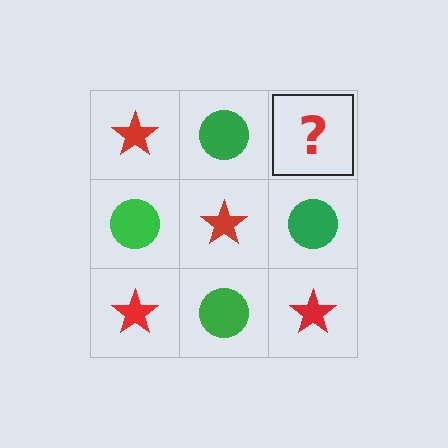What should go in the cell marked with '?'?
The missing cell should contain a red star.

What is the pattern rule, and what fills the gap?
The rule is that it alternates red star and green circle in a checkerboard pattern. The gap should be filled with a red star.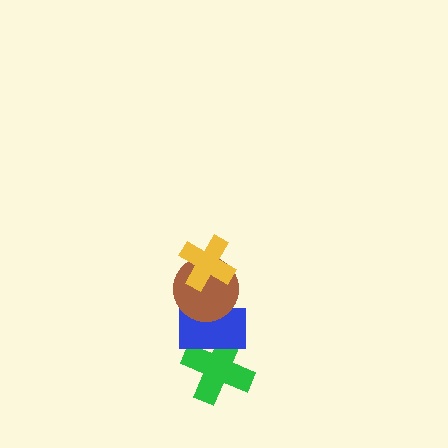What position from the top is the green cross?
The green cross is 4th from the top.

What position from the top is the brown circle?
The brown circle is 2nd from the top.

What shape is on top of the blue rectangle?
The brown circle is on top of the blue rectangle.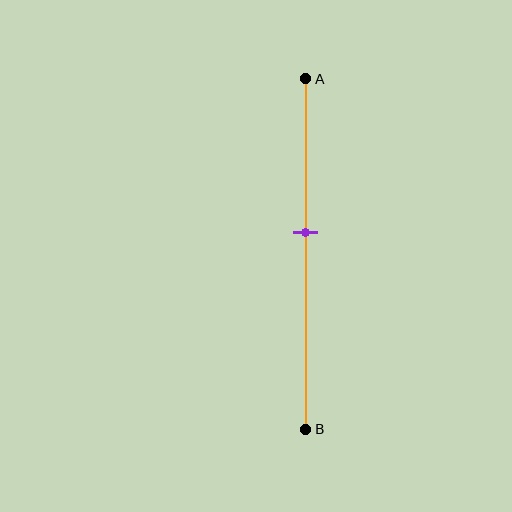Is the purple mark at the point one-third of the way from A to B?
No, the mark is at about 45% from A, not at the 33% one-third point.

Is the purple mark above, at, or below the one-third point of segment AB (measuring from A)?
The purple mark is below the one-third point of segment AB.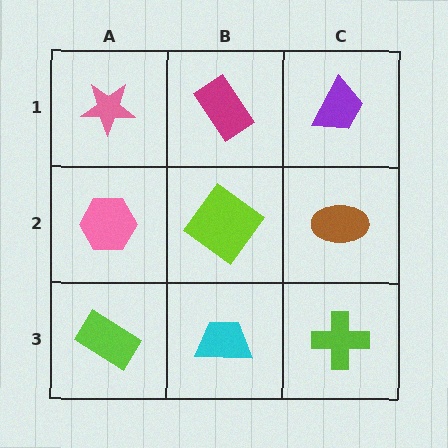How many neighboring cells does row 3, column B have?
3.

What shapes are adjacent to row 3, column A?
A pink hexagon (row 2, column A), a cyan trapezoid (row 3, column B).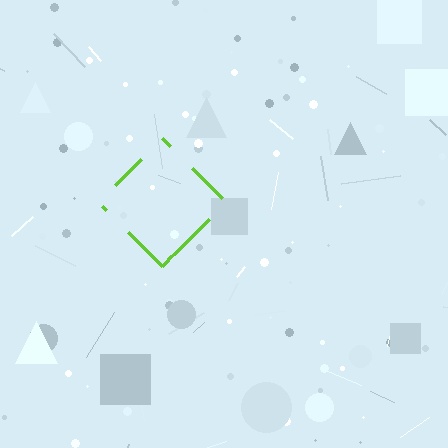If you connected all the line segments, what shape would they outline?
They would outline a diamond.